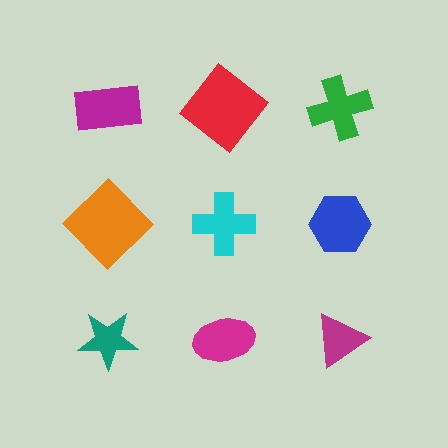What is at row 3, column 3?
A magenta triangle.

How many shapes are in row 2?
3 shapes.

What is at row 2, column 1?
An orange diamond.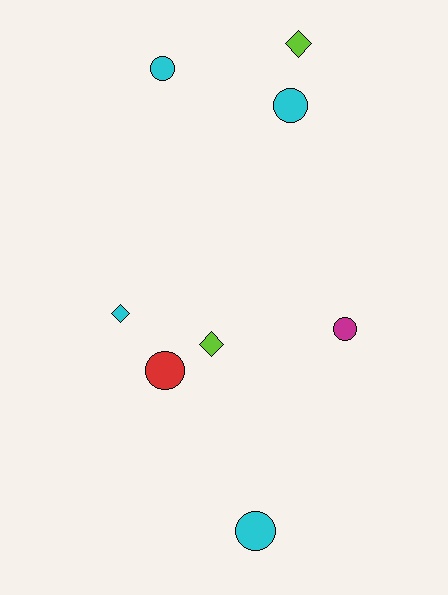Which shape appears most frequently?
Circle, with 5 objects.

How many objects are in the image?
There are 8 objects.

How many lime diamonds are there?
There are 2 lime diamonds.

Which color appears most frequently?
Cyan, with 4 objects.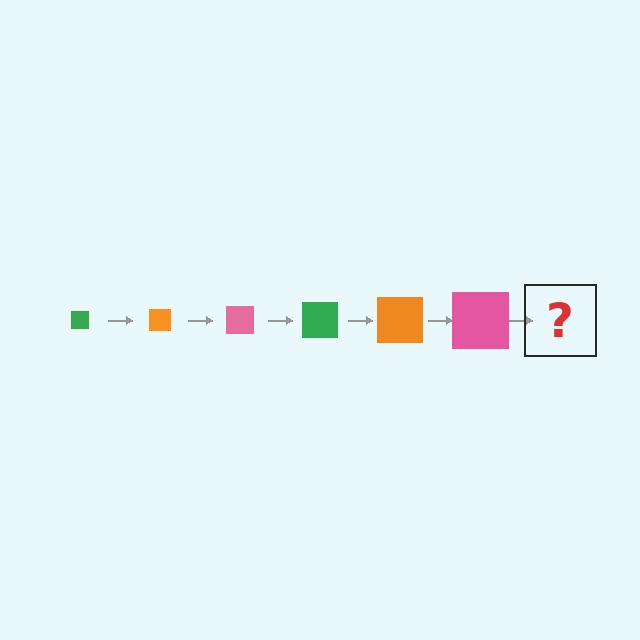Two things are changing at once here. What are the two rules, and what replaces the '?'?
The two rules are that the square grows larger each step and the color cycles through green, orange, and pink. The '?' should be a green square, larger than the previous one.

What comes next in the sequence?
The next element should be a green square, larger than the previous one.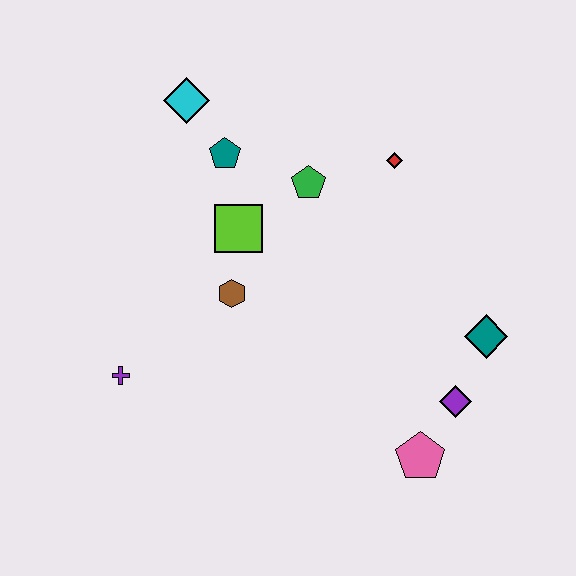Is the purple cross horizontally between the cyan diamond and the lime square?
No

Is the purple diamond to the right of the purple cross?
Yes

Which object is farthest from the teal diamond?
The cyan diamond is farthest from the teal diamond.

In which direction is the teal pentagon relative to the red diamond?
The teal pentagon is to the left of the red diamond.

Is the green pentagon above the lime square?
Yes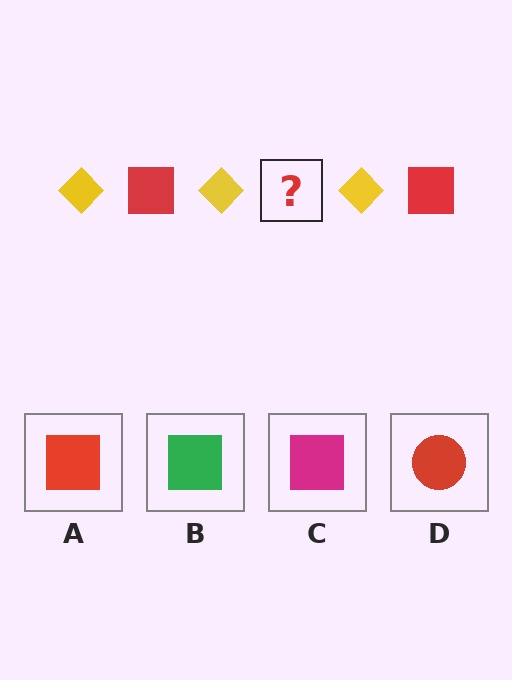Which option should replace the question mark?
Option A.